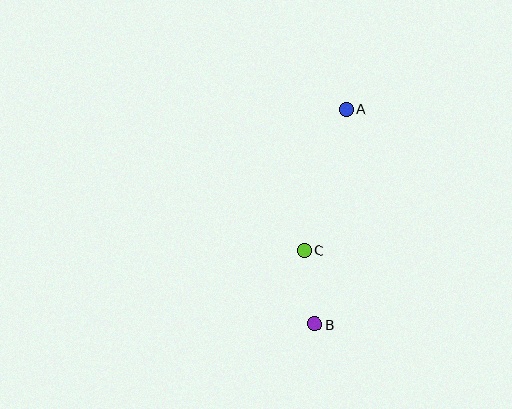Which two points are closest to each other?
Points B and C are closest to each other.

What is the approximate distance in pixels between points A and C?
The distance between A and C is approximately 147 pixels.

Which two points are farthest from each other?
Points A and B are farthest from each other.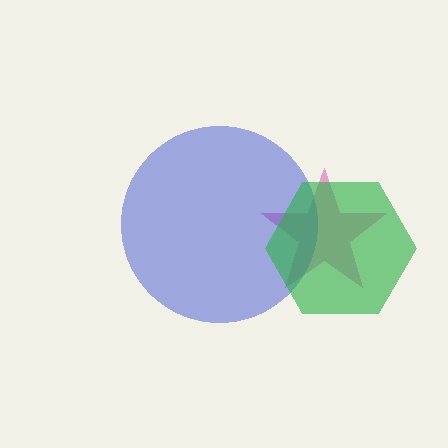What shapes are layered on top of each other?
The layered shapes are: a pink star, a blue circle, a green hexagon.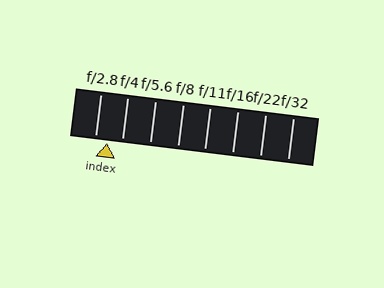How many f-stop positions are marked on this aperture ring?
There are 8 f-stop positions marked.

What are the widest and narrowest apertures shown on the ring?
The widest aperture shown is f/2.8 and the narrowest is f/32.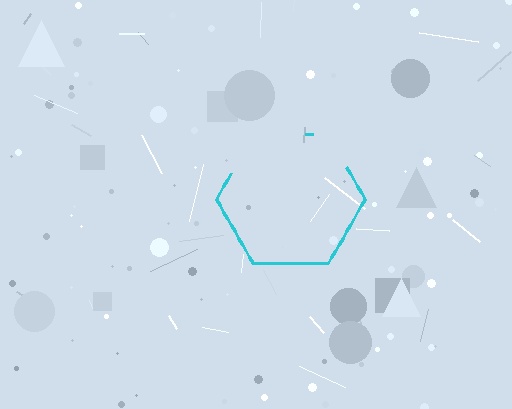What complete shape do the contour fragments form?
The contour fragments form a hexagon.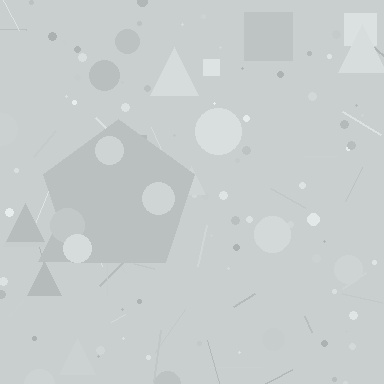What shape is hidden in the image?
A pentagon is hidden in the image.